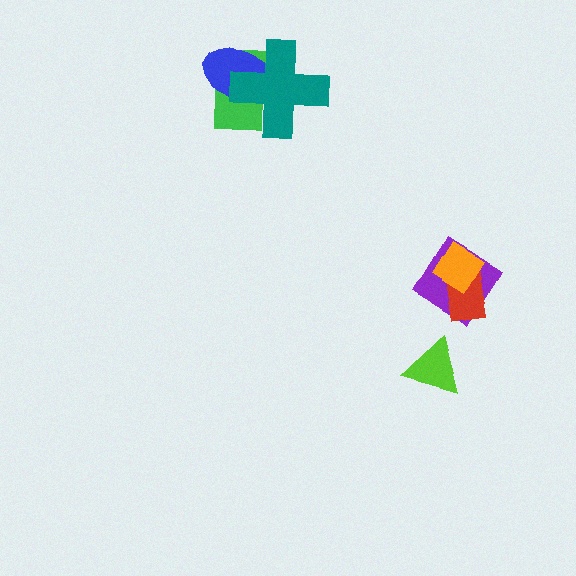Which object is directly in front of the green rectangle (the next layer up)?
The blue ellipse is directly in front of the green rectangle.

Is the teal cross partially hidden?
No, no other shape covers it.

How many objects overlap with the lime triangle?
0 objects overlap with the lime triangle.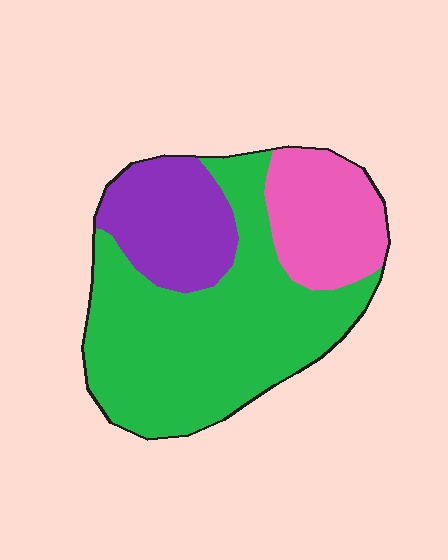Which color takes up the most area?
Green, at roughly 60%.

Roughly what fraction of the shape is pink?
Pink covers roughly 20% of the shape.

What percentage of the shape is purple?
Purple takes up about one fifth (1/5) of the shape.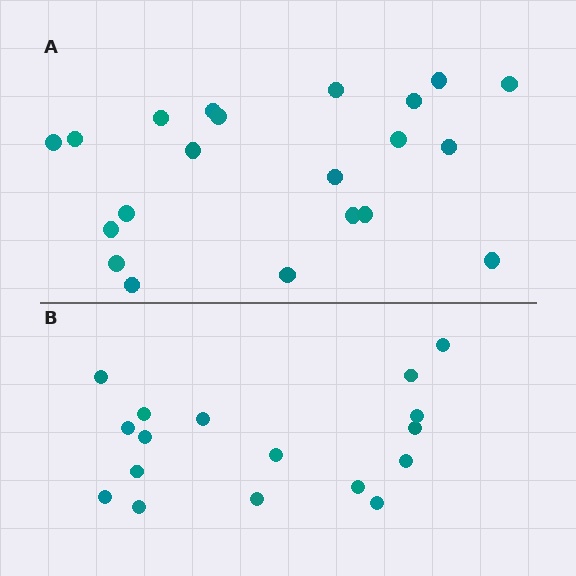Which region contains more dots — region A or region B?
Region A (the top region) has more dots.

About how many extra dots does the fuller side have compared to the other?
Region A has about 4 more dots than region B.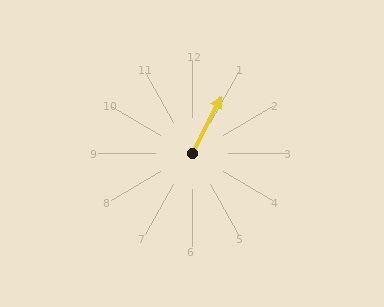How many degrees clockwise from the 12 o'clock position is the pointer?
Approximately 27 degrees.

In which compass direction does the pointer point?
Northeast.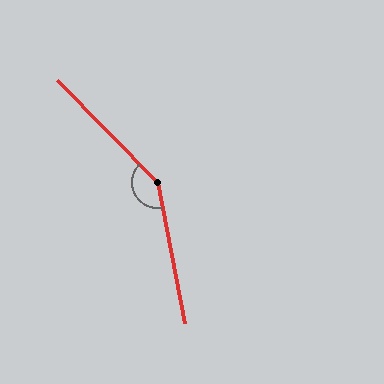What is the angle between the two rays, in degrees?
Approximately 146 degrees.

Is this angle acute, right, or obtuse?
It is obtuse.